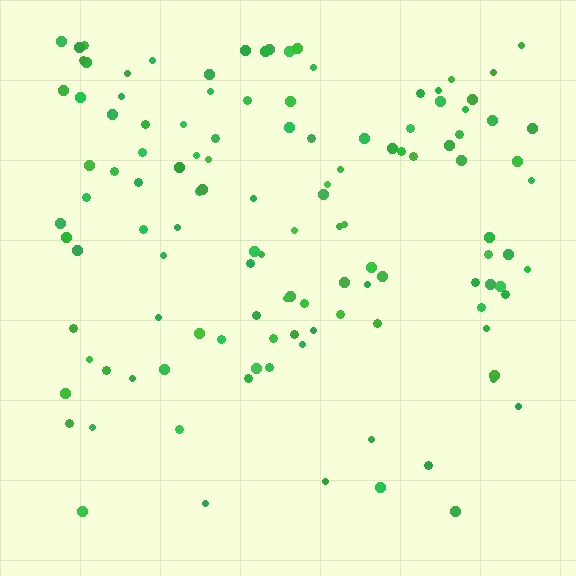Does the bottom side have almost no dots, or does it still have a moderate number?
Still a moderate number, just noticeably fewer than the top.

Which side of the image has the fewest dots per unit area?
The bottom.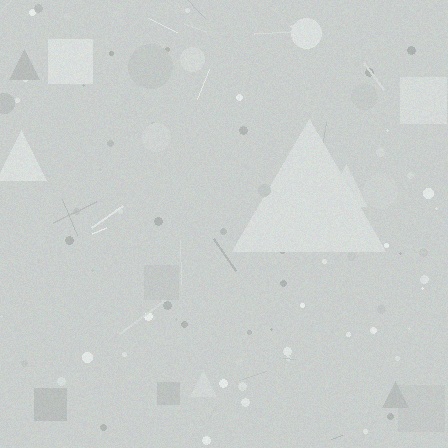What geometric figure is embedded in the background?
A triangle is embedded in the background.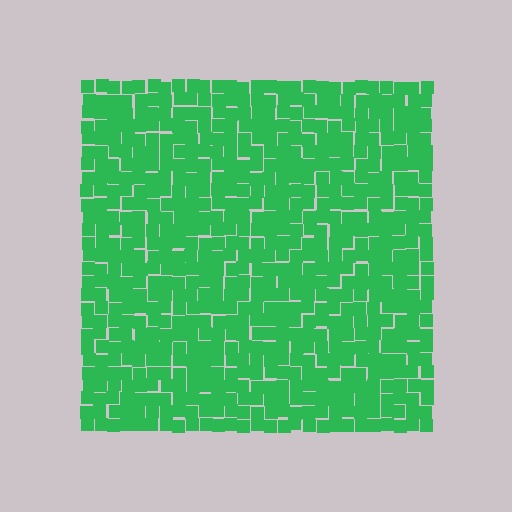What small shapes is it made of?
It is made of small squares.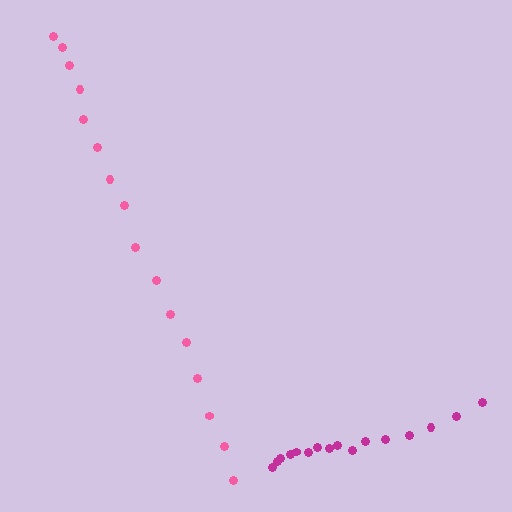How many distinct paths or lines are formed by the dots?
There are 2 distinct paths.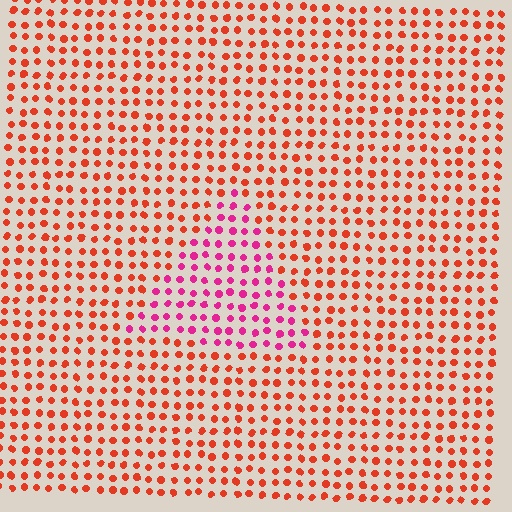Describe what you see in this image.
The image is filled with small red elements in a uniform arrangement. A triangle-shaped region is visible where the elements are tinted to a slightly different hue, forming a subtle color boundary.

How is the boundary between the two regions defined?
The boundary is defined purely by a slight shift in hue (about 43 degrees). Spacing, size, and orientation are identical on both sides.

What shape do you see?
I see a triangle.